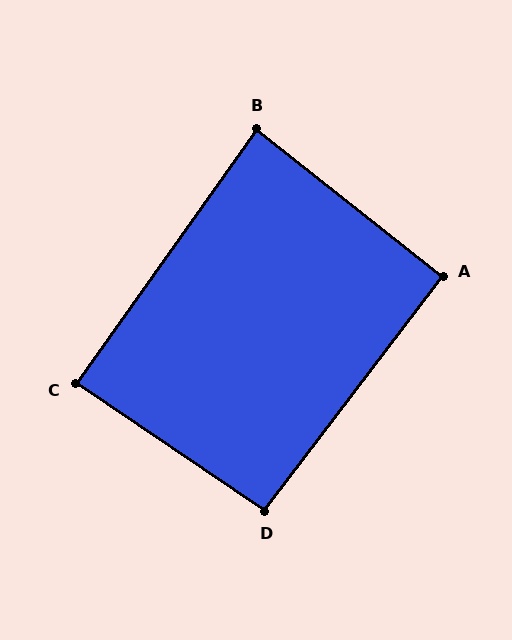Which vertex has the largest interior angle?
D, at approximately 93 degrees.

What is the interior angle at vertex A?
Approximately 91 degrees (approximately right).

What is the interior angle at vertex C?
Approximately 89 degrees (approximately right).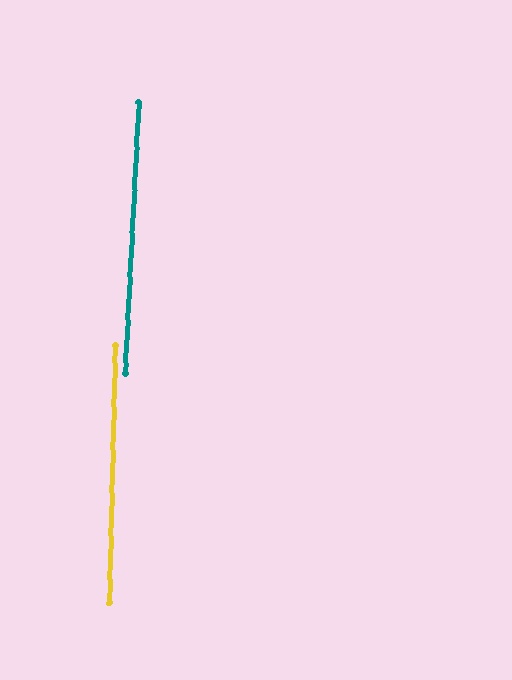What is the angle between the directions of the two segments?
Approximately 2 degrees.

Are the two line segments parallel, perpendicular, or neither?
Parallel — their directions differ by only 1.8°.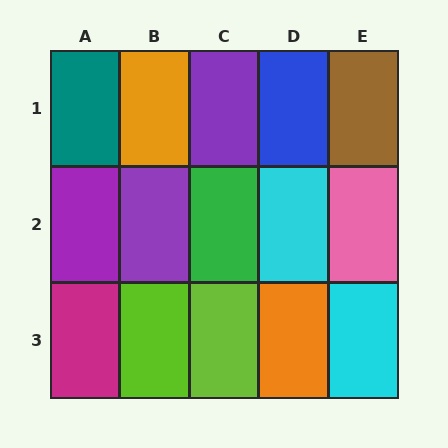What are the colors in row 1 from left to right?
Teal, orange, purple, blue, brown.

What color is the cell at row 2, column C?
Green.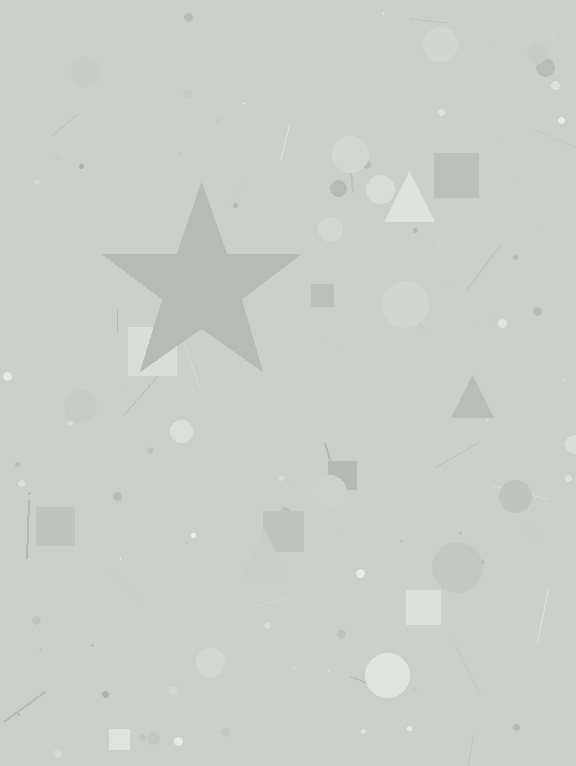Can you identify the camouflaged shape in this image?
The camouflaged shape is a star.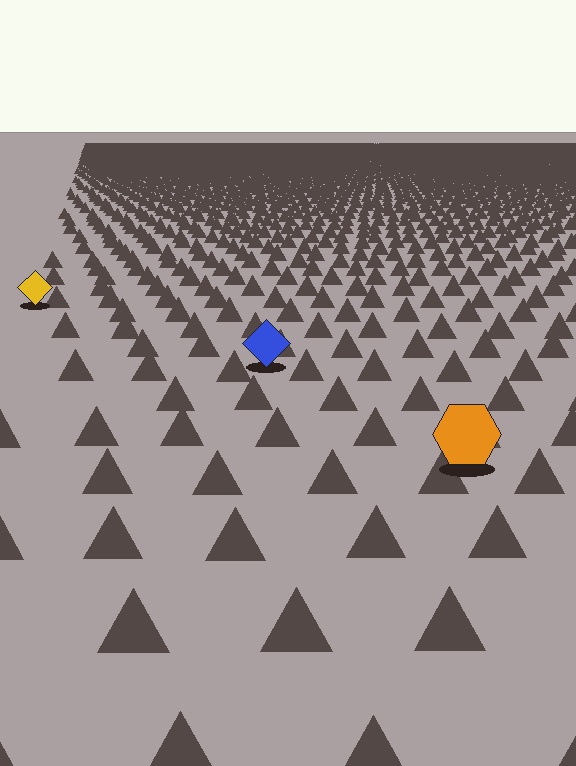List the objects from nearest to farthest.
From nearest to farthest: the orange hexagon, the blue diamond, the yellow diamond.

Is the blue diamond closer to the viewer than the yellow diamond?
Yes. The blue diamond is closer — you can tell from the texture gradient: the ground texture is coarser near it.